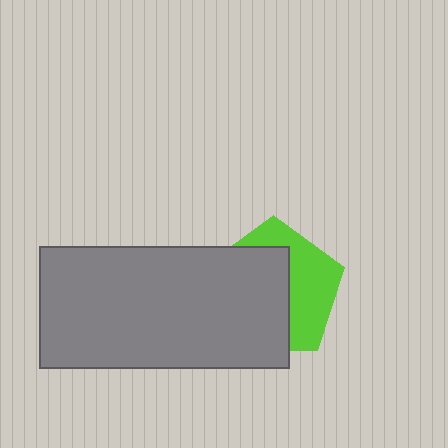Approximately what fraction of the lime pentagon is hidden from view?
Roughly 58% of the lime pentagon is hidden behind the gray rectangle.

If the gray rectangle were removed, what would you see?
You would see the complete lime pentagon.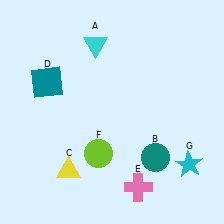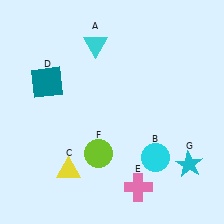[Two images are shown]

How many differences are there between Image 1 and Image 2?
There is 1 difference between the two images.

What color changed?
The circle (B) changed from teal in Image 1 to cyan in Image 2.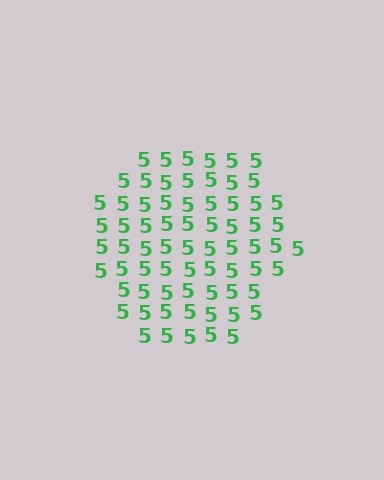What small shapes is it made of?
It is made of small digit 5's.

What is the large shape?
The large shape is a hexagon.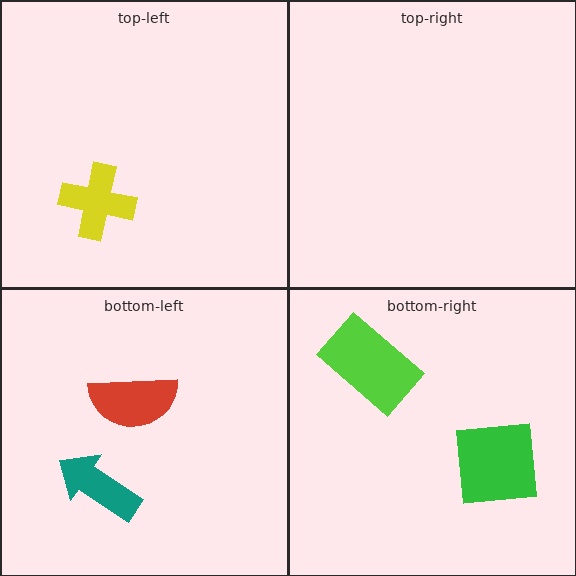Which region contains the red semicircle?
The bottom-left region.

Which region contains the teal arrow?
The bottom-left region.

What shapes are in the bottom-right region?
The lime rectangle, the green square.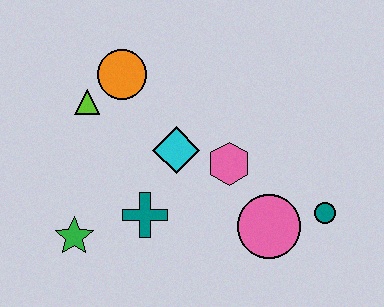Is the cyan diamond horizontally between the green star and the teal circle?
Yes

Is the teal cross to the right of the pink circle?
No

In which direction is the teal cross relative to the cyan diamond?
The teal cross is below the cyan diamond.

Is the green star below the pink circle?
Yes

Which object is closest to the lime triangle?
The orange circle is closest to the lime triangle.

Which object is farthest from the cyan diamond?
The teal circle is farthest from the cyan diamond.